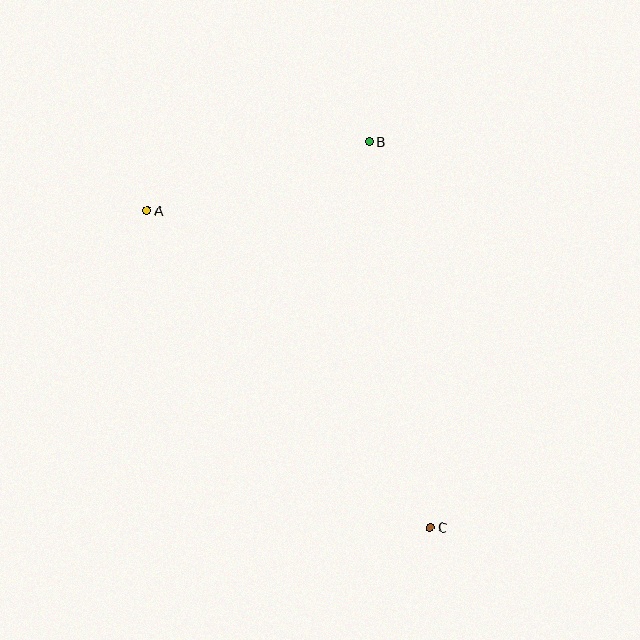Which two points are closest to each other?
Points A and B are closest to each other.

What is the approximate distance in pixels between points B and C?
The distance between B and C is approximately 390 pixels.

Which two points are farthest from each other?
Points A and C are farthest from each other.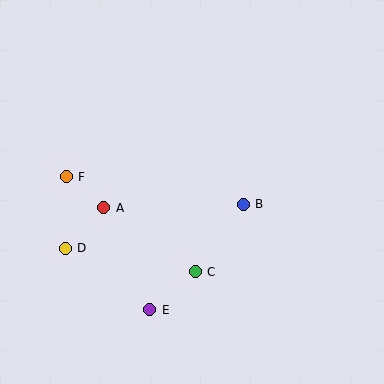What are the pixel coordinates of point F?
Point F is at (66, 177).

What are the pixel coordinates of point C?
Point C is at (195, 272).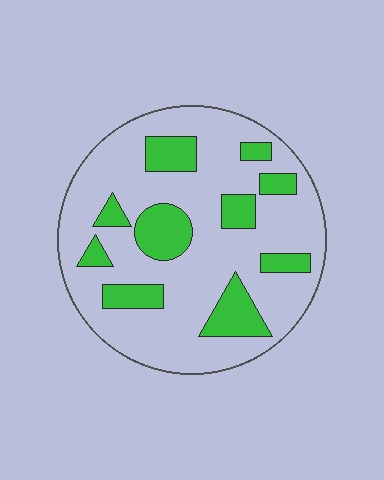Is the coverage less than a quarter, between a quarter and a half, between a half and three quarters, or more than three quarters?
Less than a quarter.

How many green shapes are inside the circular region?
10.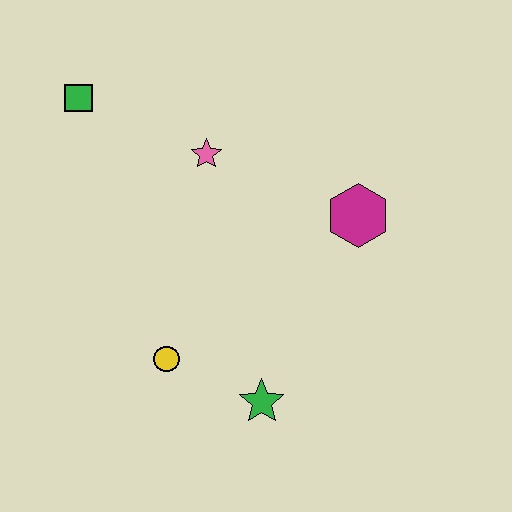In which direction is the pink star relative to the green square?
The pink star is to the right of the green square.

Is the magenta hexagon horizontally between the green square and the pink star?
No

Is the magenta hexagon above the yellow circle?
Yes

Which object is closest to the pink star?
The green square is closest to the pink star.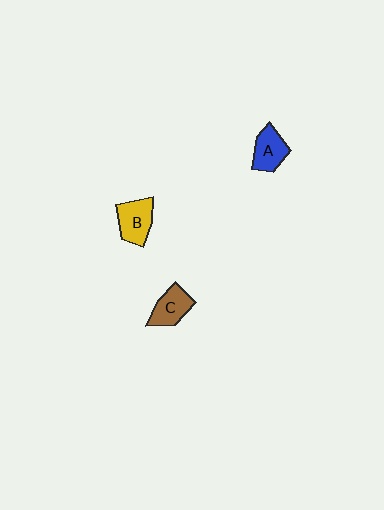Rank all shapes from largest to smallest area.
From largest to smallest: B (yellow), C (brown), A (blue).